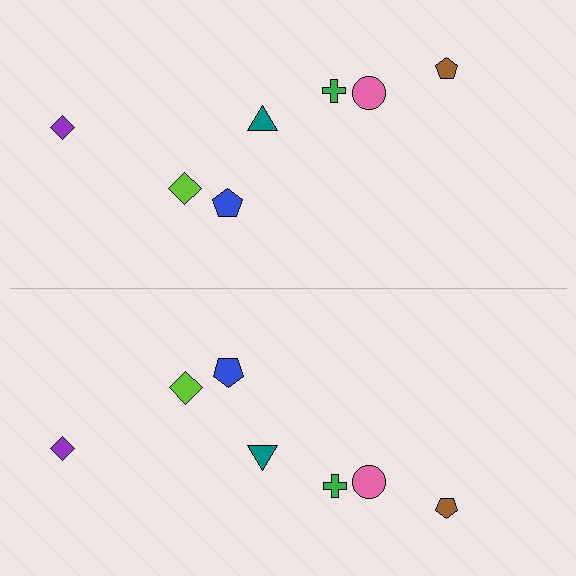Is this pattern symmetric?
Yes, this pattern has bilateral (reflection) symmetry.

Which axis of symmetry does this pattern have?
The pattern has a horizontal axis of symmetry running through the center of the image.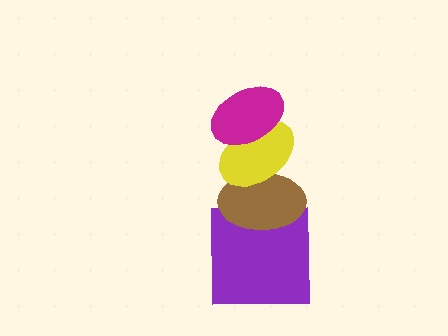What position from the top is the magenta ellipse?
The magenta ellipse is 1st from the top.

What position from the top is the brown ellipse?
The brown ellipse is 3rd from the top.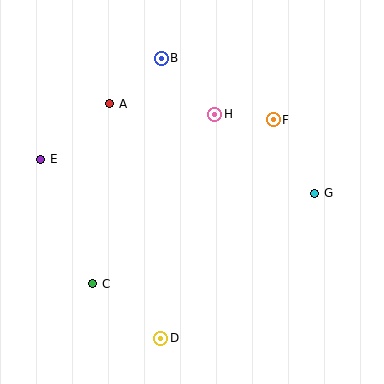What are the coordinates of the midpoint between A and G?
The midpoint between A and G is at (212, 149).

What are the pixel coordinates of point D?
Point D is at (161, 338).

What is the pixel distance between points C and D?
The distance between C and D is 87 pixels.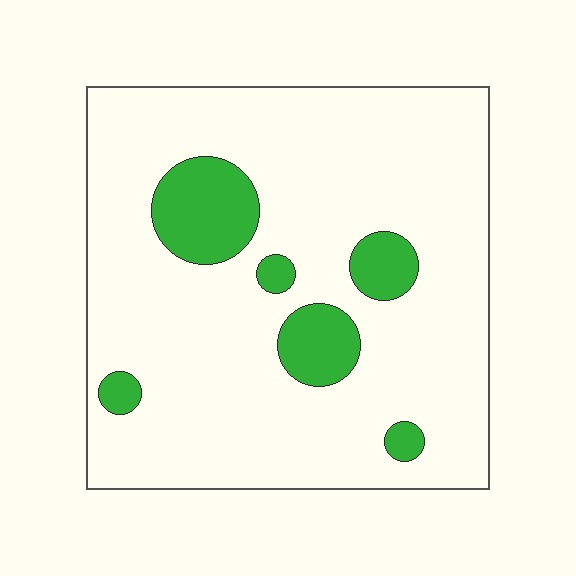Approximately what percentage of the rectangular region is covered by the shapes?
Approximately 15%.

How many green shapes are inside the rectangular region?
6.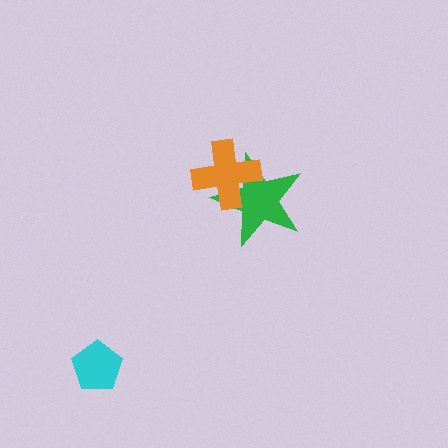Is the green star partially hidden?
Yes, it is partially covered by another shape.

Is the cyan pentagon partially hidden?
No, no other shape covers it.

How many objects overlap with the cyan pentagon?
0 objects overlap with the cyan pentagon.